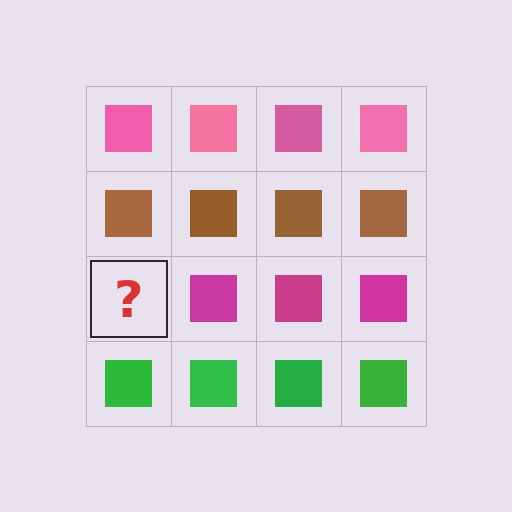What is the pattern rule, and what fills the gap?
The rule is that each row has a consistent color. The gap should be filled with a magenta square.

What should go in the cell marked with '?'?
The missing cell should contain a magenta square.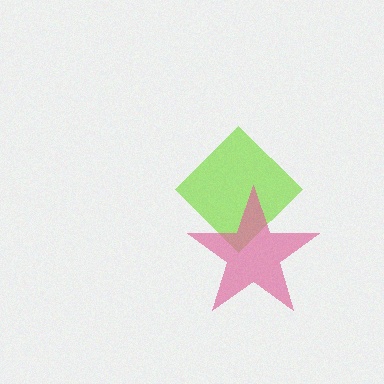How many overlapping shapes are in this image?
There are 2 overlapping shapes in the image.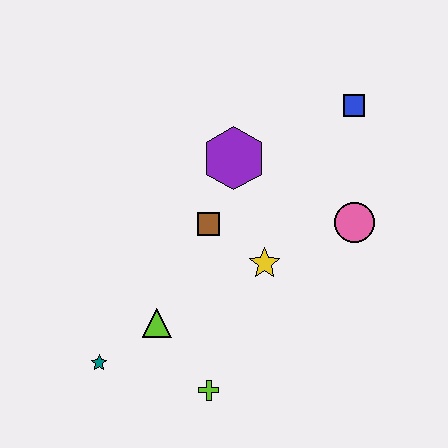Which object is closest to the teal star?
The lime triangle is closest to the teal star.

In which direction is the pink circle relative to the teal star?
The pink circle is to the right of the teal star.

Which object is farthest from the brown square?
The blue square is farthest from the brown square.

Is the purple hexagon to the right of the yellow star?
No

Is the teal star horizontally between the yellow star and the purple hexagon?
No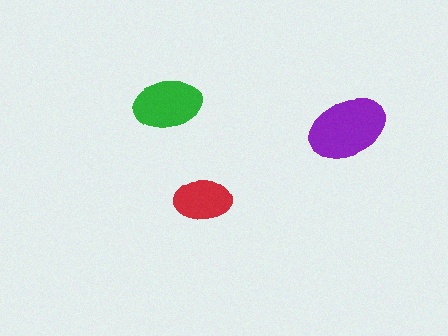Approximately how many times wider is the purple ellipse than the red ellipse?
About 1.5 times wider.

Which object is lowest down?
The red ellipse is bottommost.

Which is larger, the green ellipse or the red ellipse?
The green one.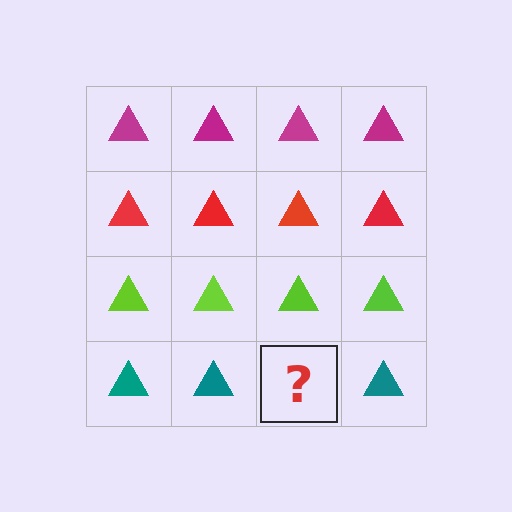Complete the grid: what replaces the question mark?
The question mark should be replaced with a teal triangle.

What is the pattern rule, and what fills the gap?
The rule is that each row has a consistent color. The gap should be filled with a teal triangle.